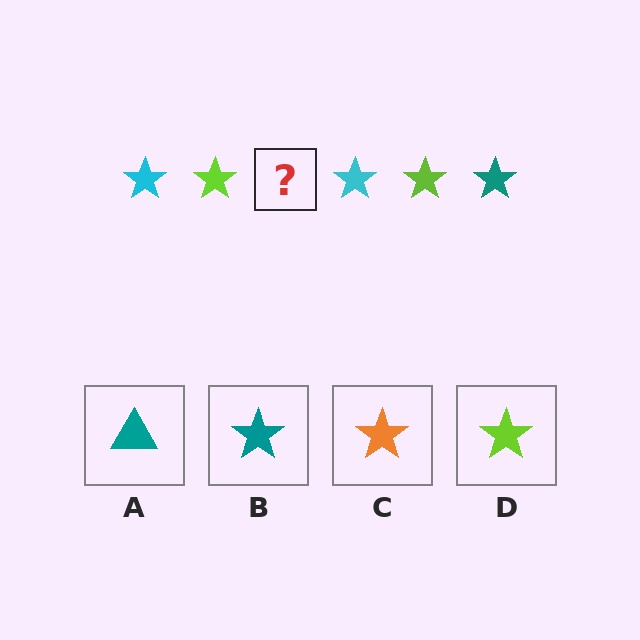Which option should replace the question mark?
Option B.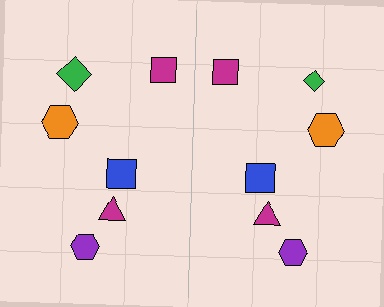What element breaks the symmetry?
The green diamond on the right side has a different size than its mirror counterpart.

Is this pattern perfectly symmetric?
No, the pattern is not perfectly symmetric. The green diamond on the right side has a different size than its mirror counterpart.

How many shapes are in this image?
There are 12 shapes in this image.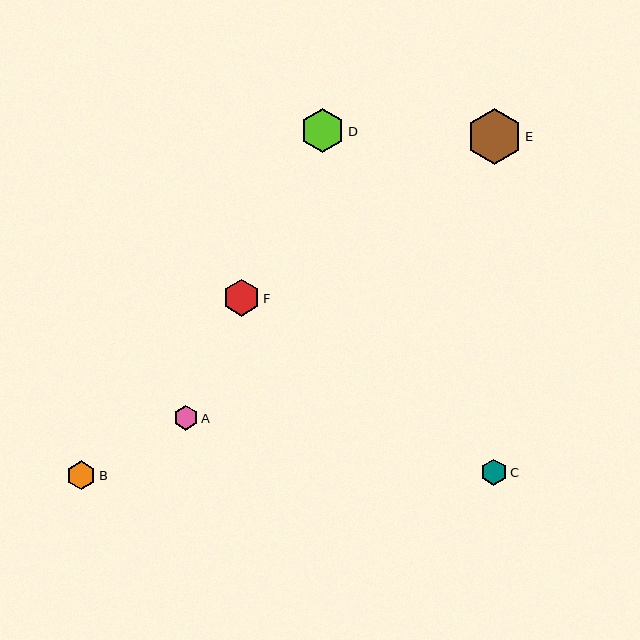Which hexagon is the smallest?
Hexagon A is the smallest with a size of approximately 25 pixels.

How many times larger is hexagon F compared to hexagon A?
Hexagon F is approximately 1.5 times the size of hexagon A.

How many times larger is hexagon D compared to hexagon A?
Hexagon D is approximately 1.8 times the size of hexagon A.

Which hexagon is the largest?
Hexagon E is the largest with a size of approximately 56 pixels.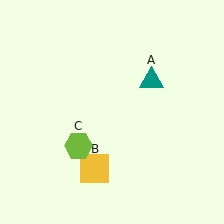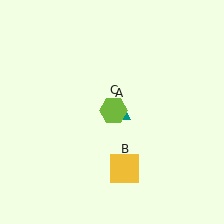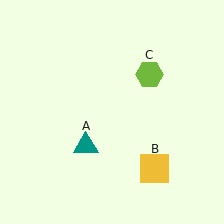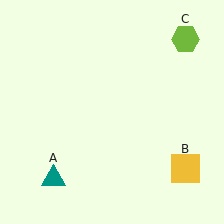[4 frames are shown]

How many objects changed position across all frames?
3 objects changed position: teal triangle (object A), yellow square (object B), lime hexagon (object C).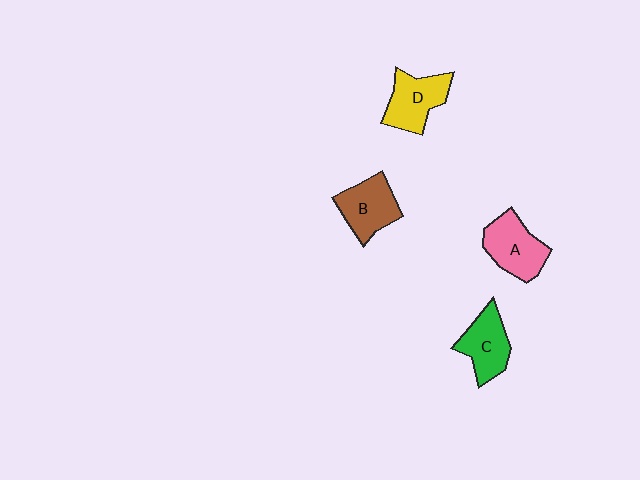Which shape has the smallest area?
Shape C (green).